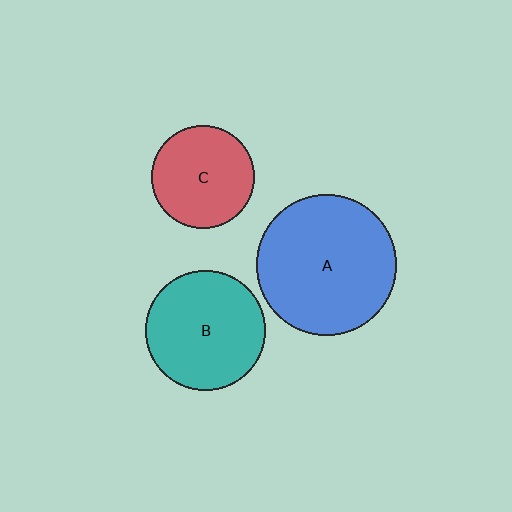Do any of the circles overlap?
No, none of the circles overlap.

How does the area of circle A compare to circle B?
Approximately 1.4 times.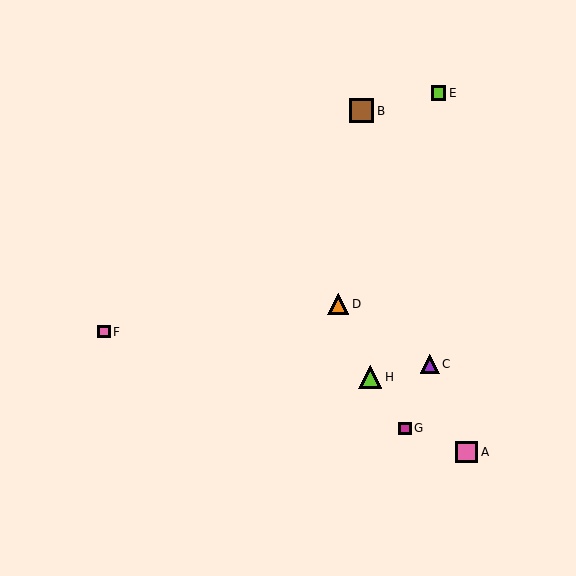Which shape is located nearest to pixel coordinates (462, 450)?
The pink square (labeled A) at (467, 452) is nearest to that location.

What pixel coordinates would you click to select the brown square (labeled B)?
Click at (362, 111) to select the brown square B.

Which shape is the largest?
The brown square (labeled B) is the largest.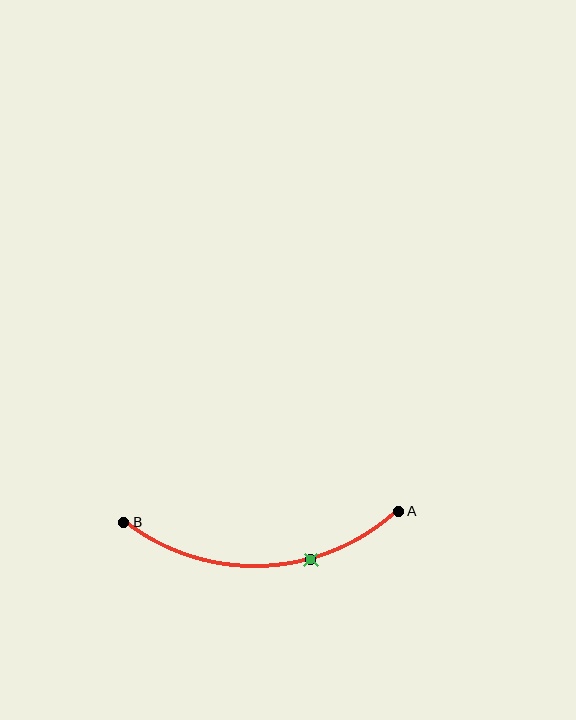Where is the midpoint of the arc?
The arc midpoint is the point on the curve farthest from the straight line joining A and B. It sits below that line.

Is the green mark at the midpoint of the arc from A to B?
No. The green mark lies on the arc but is closer to endpoint A. The arc midpoint would be at the point on the curve equidistant along the arc from both A and B.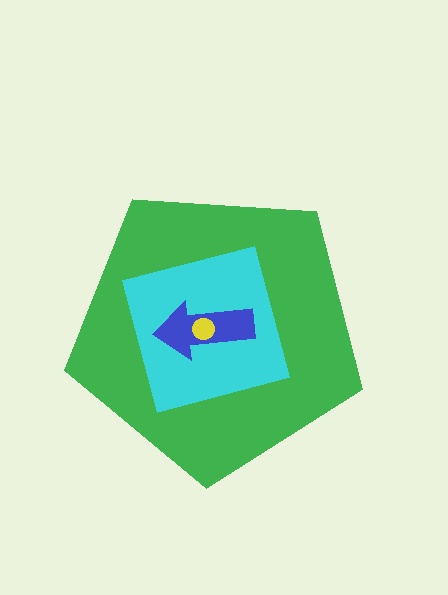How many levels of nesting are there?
4.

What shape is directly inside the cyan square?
The blue arrow.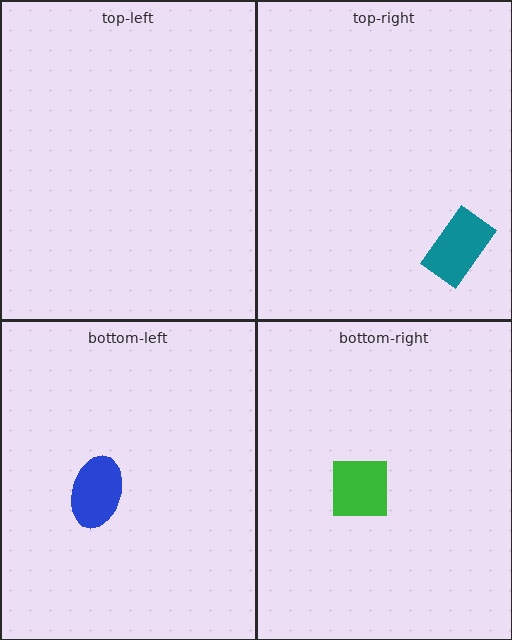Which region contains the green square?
The bottom-right region.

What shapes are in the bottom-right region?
The green square.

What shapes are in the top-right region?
The teal rectangle.